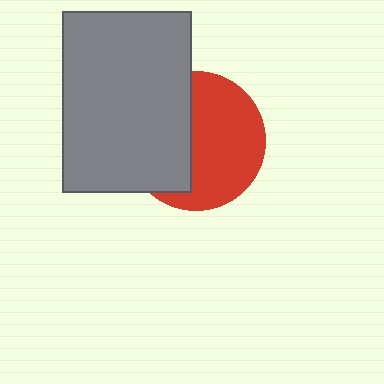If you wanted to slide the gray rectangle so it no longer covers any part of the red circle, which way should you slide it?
Slide it left — that is the most direct way to separate the two shapes.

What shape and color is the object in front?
The object in front is a gray rectangle.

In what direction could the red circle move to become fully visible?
The red circle could move right. That would shift it out from behind the gray rectangle entirely.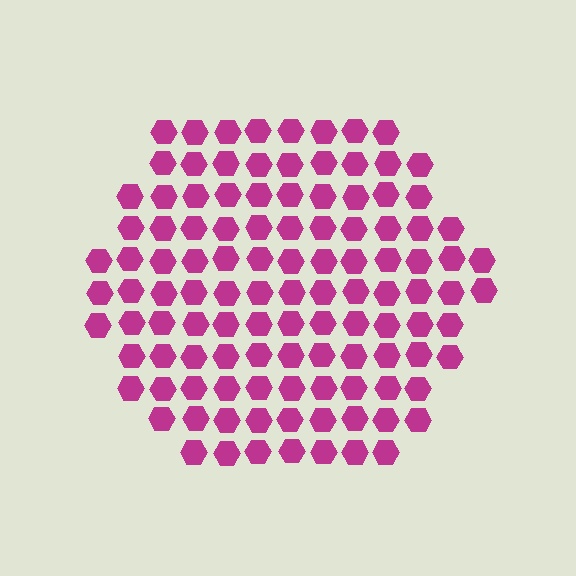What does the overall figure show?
The overall figure shows a hexagon.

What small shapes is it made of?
It is made of small hexagons.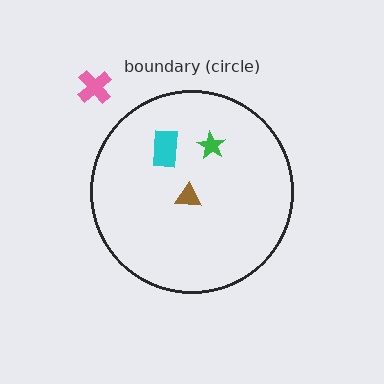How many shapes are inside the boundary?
3 inside, 1 outside.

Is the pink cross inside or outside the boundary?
Outside.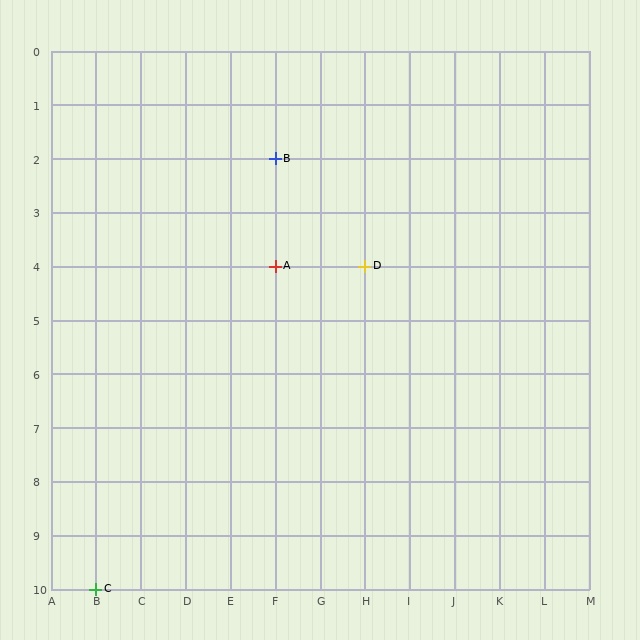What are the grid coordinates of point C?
Point C is at grid coordinates (B, 10).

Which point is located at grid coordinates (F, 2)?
Point B is at (F, 2).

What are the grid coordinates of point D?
Point D is at grid coordinates (H, 4).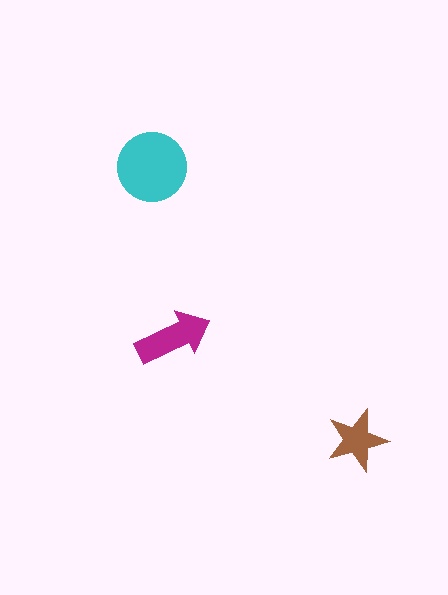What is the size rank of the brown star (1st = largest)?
3rd.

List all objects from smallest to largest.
The brown star, the magenta arrow, the cyan circle.